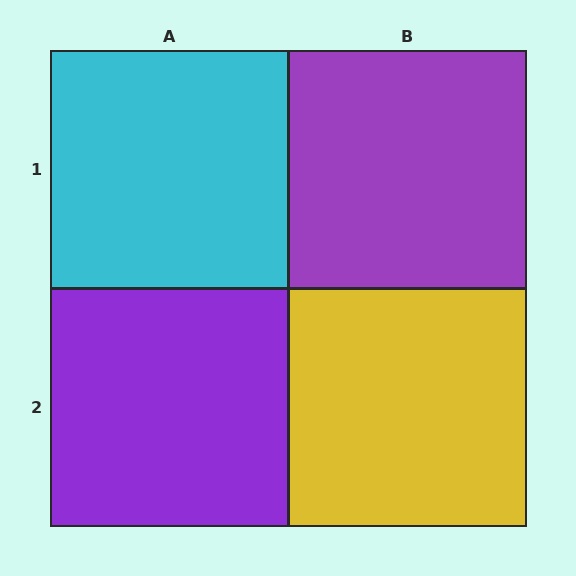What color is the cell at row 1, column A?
Cyan.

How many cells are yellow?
1 cell is yellow.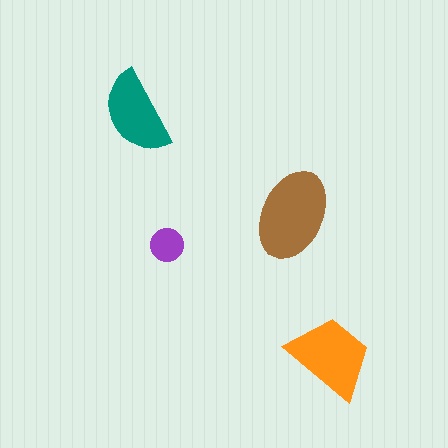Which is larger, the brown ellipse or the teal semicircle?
The brown ellipse.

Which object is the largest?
The brown ellipse.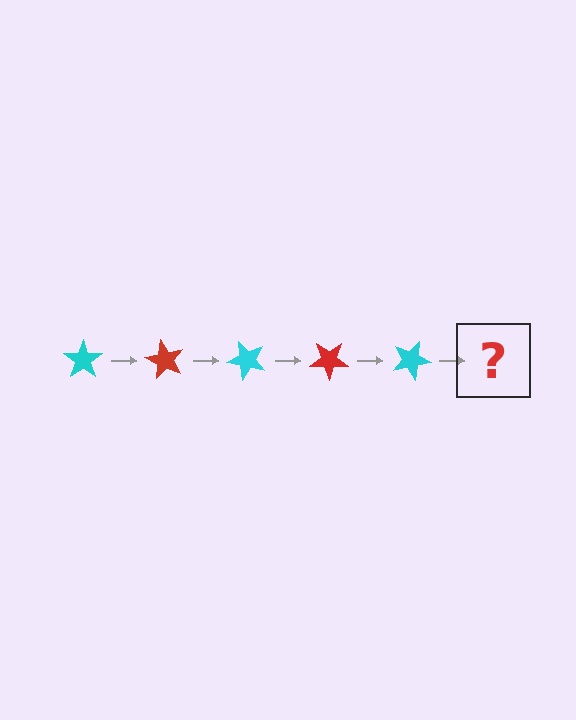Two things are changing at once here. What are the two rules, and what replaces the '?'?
The two rules are that it rotates 60 degrees each step and the color cycles through cyan and red. The '?' should be a red star, rotated 300 degrees from the start.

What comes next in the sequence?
The next element should be a red star, rotated 300 degrees from the start.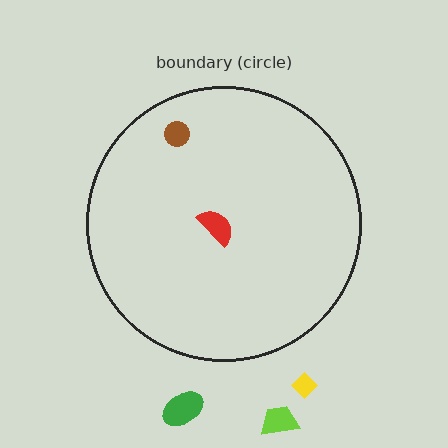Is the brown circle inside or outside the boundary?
Inside.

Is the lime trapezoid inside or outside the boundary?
Outside.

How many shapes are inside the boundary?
2 inside, 3 outside.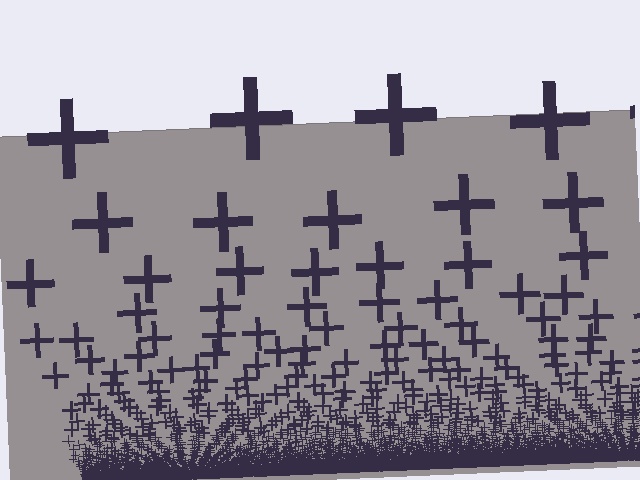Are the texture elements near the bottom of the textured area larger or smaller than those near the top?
Smaller. The gradient is inverted — elements near the bottom are smaller and denser.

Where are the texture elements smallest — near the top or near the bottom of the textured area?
Near the bottom.